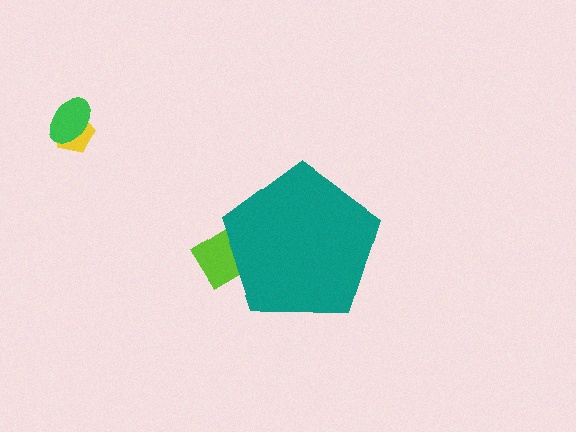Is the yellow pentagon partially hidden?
No, the yellow pentagon is fully visible.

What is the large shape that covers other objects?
A teal pentagon.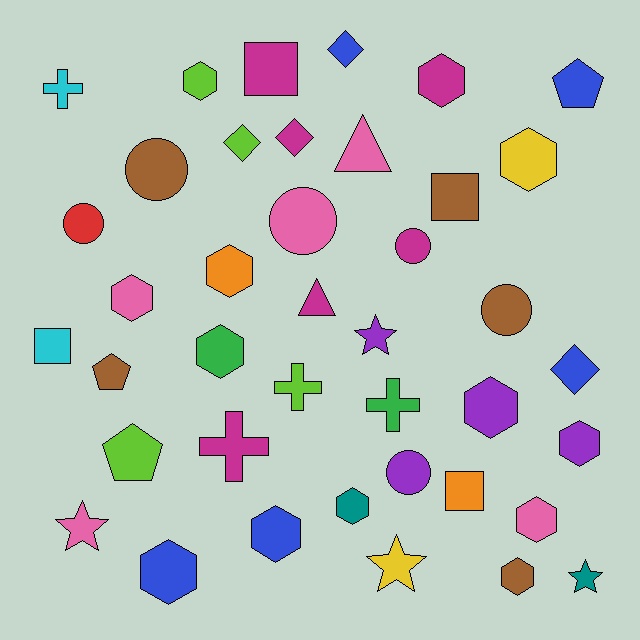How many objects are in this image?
There are 40 objects.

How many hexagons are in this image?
There are 13 hexagons.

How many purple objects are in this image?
There are 4 purple objects.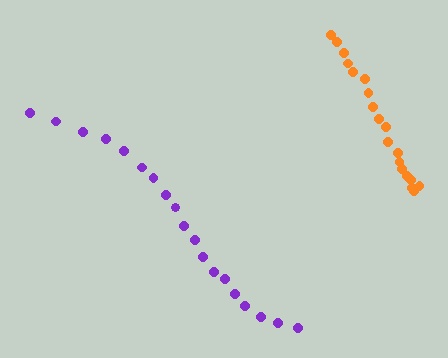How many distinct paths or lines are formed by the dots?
There are 2 distinct paths.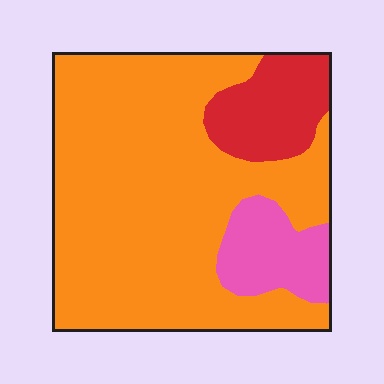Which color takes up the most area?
Orange, at roughly 75%.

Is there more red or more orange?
Orange.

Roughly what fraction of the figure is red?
Red covers around 15% of the figure.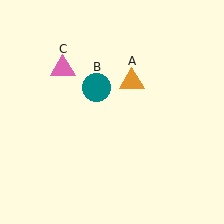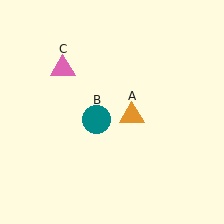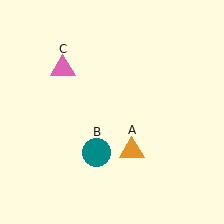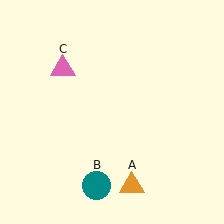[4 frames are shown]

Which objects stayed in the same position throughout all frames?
Pink triangle (object C) remained stationary.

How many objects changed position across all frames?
2 objects changed position: orange triangle (object A), teal circle (object B).